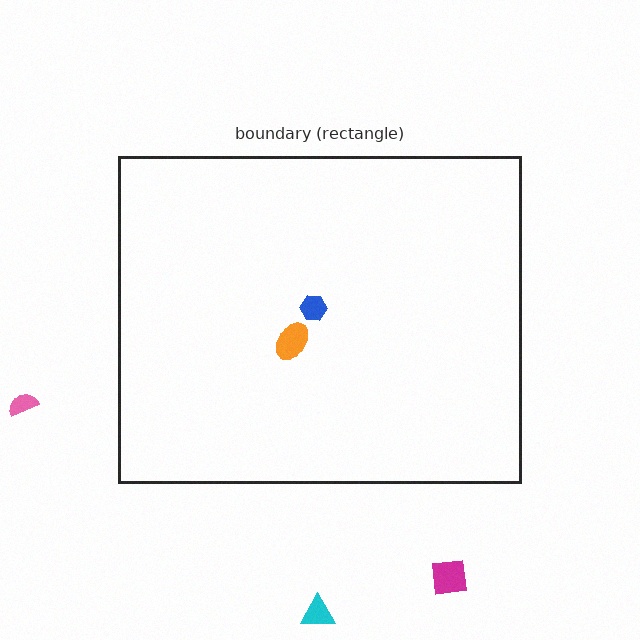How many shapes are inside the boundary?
2 inside, 3 outside.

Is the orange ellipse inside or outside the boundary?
Inside.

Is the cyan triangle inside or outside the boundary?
Outside.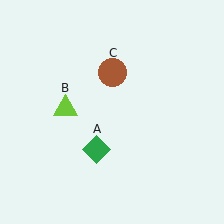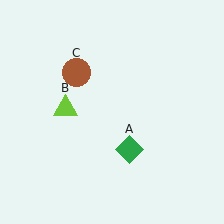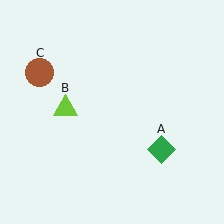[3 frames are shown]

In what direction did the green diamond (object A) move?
The green diamond (object A) moved right.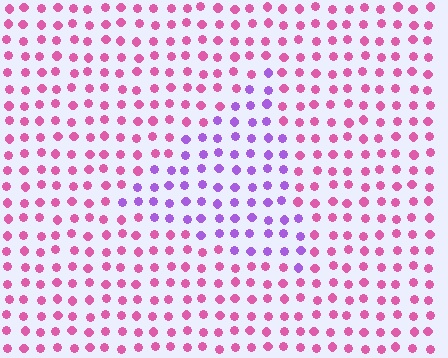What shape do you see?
I see a triangle.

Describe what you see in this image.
The image is filled with small pink elements in a uniform arrangement. A triangle-shaped region is visible where the elements are tinted to a slightly different hue, forming a subtle color boundary.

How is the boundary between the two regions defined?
The boundary is defined purely by a slight shift in hue (about 49 degrees). Spacing, size, and orientation are identical on both sides.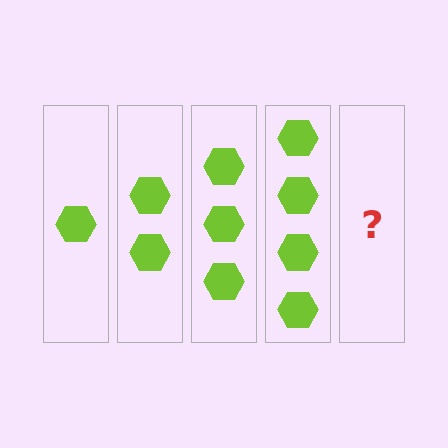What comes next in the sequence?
The next element should be 5 hexagons.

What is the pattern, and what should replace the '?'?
The pattern is that each step adds one more hexagon. The '?' should be 5 hexagons.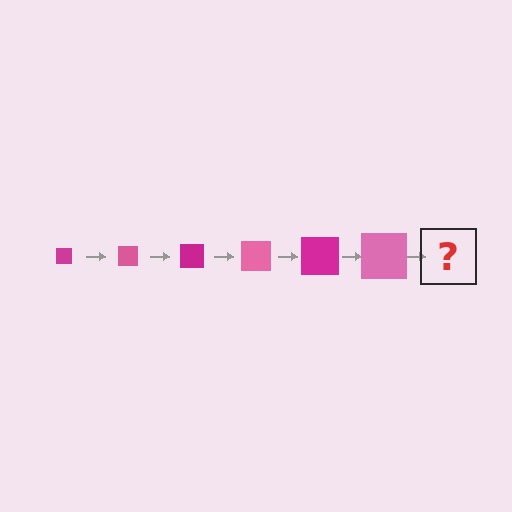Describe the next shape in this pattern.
It should be a magenta square, larger than the previous one.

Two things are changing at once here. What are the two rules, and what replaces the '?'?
The two rules are that the square grows larger each step and the color cycles through magenta and pink. The '?' should be a magenta square, larger than the previous one.